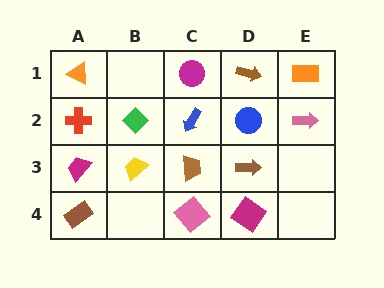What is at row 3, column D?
A brown arrow.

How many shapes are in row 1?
4 shapes.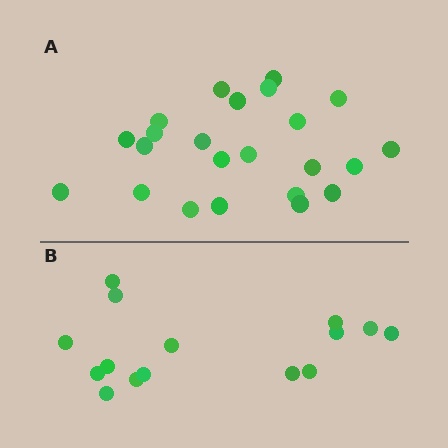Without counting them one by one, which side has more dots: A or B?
Region A (the top region) has more dots.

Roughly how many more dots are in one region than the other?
Region A has roughly 8 or so more dots than region B.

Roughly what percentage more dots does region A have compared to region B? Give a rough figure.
About 55% more.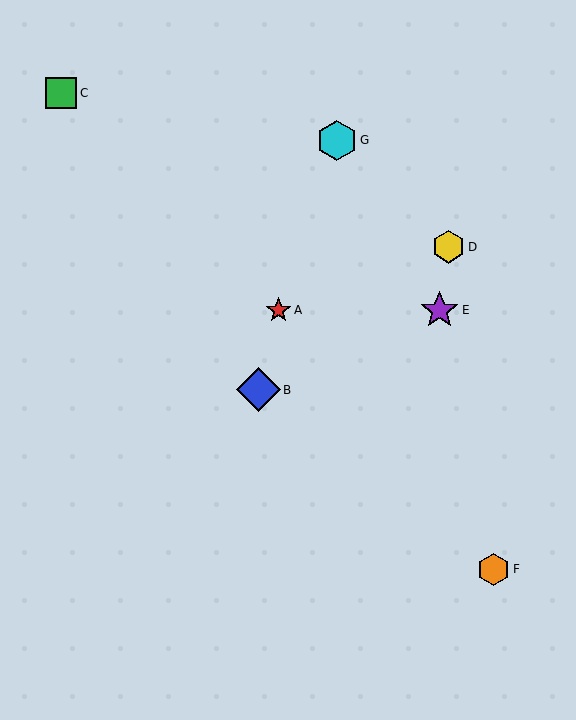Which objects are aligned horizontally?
Objects A, E are aligned horizontally.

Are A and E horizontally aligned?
Yes, both are at y≈310.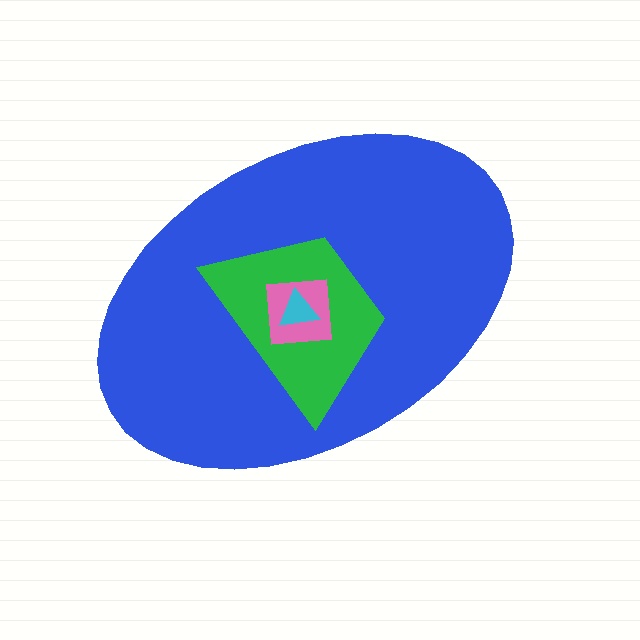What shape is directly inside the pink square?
The cyan triangle.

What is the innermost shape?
The cyan triangle.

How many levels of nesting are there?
4.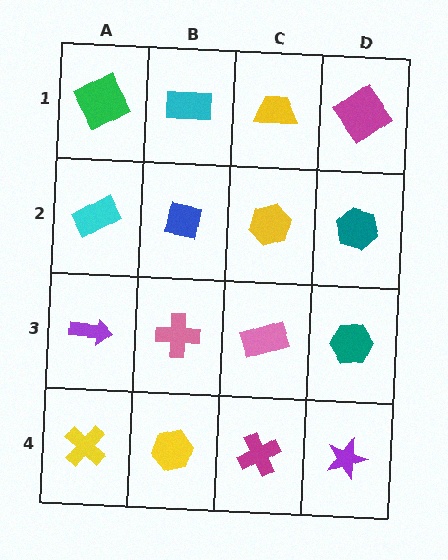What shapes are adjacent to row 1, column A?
A cyan rectangle (row 2, column A), a cyan rectangle (row 1, column B).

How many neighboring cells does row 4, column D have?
2.